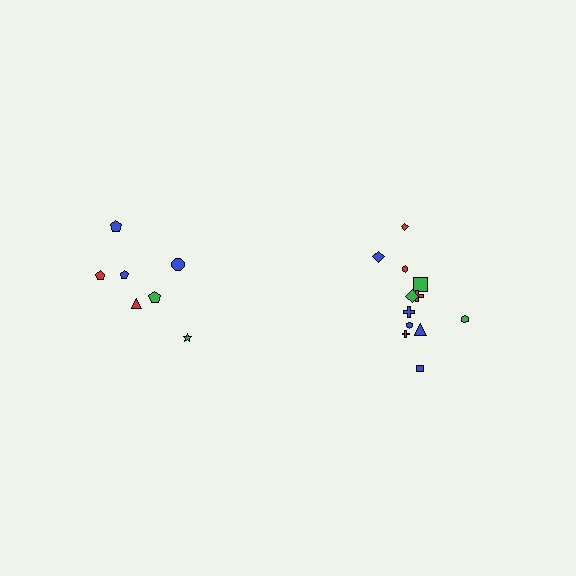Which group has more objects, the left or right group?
The right group.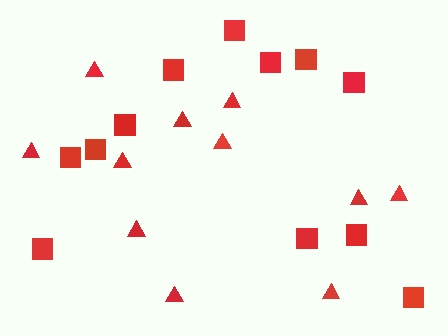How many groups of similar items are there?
There are 2 groups: one group of squares (12) and one group of triangles (11).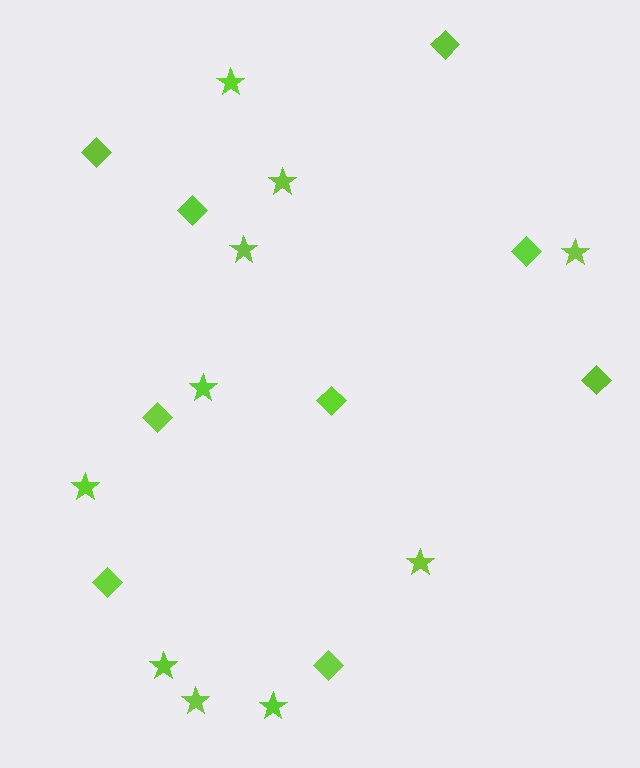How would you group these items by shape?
There are 2 groups: one group of diamonds (9) and one group of stars (10).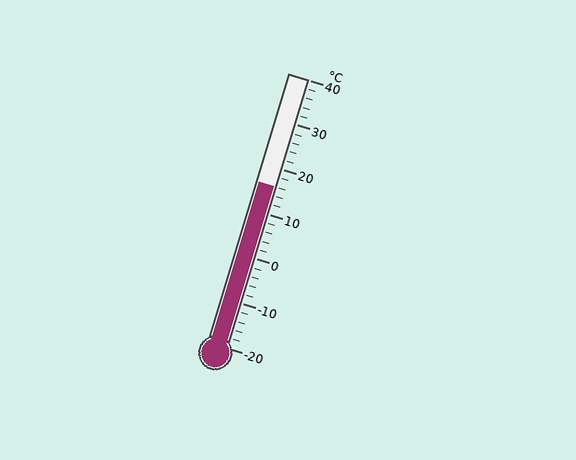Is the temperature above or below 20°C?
The temperature is below 20°C.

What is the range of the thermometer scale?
The thermometer scale ranges from -20°C to 40°C.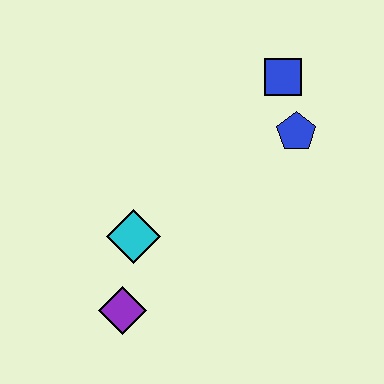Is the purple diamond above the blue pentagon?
No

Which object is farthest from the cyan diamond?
The blue square is farthest from the cyan diamond.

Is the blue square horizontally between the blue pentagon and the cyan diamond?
Yes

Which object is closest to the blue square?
The blue pentagon is closest to the blue square.